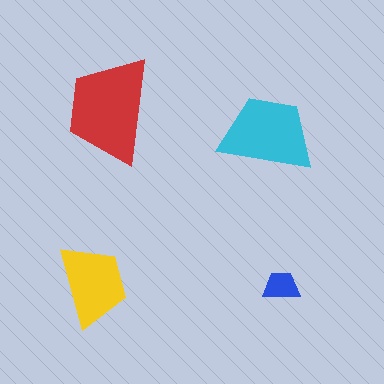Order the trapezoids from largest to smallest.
the red one, the cyan one, the yellow one, the blue one.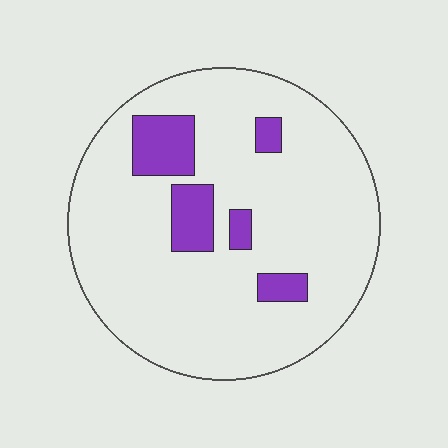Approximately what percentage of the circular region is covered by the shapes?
Approximately 15%.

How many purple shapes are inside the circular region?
5.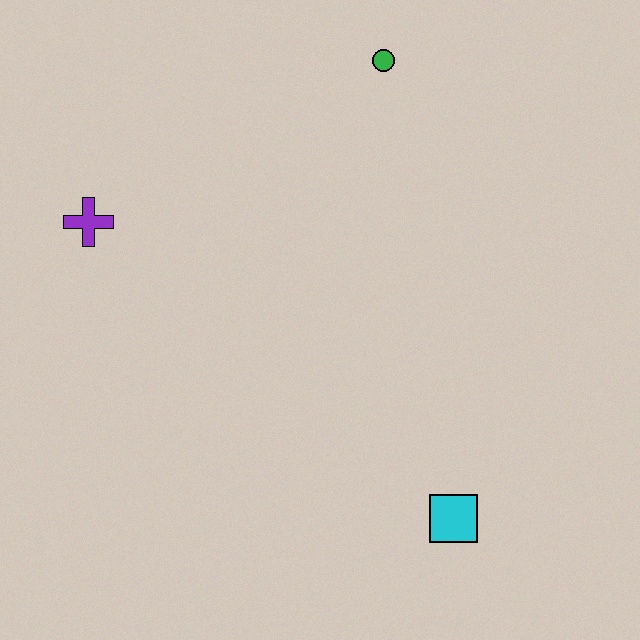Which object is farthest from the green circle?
The cyan square is farthest from the green circle.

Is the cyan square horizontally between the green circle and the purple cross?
No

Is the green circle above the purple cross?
Yes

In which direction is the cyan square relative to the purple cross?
The cyan square is to the right of the purple cross.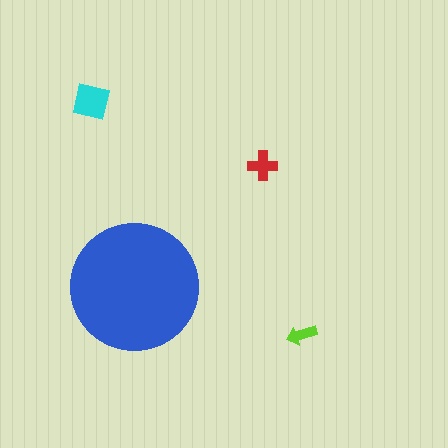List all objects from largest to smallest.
The blue circle, the cyan square, the red cross, the lime arrow.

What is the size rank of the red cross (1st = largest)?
3rd.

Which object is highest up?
The cyan square is topmost.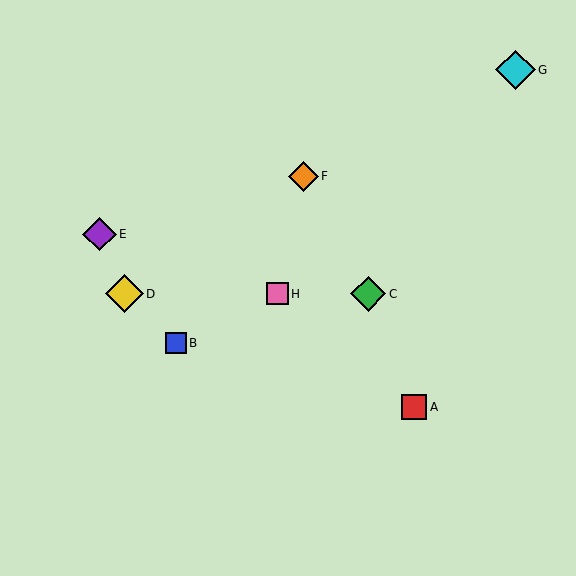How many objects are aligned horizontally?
3 objects (C, D, H) are aligned horizontally.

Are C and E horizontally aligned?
No, C is at y≈294 and E is at y≈234.